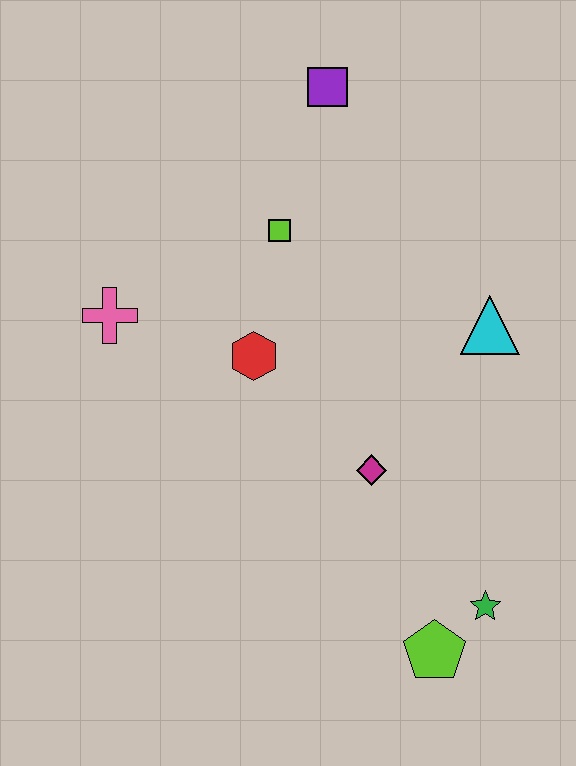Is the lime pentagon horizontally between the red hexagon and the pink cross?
No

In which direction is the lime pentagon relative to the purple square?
The lime pentagon is below the purple square.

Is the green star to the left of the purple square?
No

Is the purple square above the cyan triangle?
Yes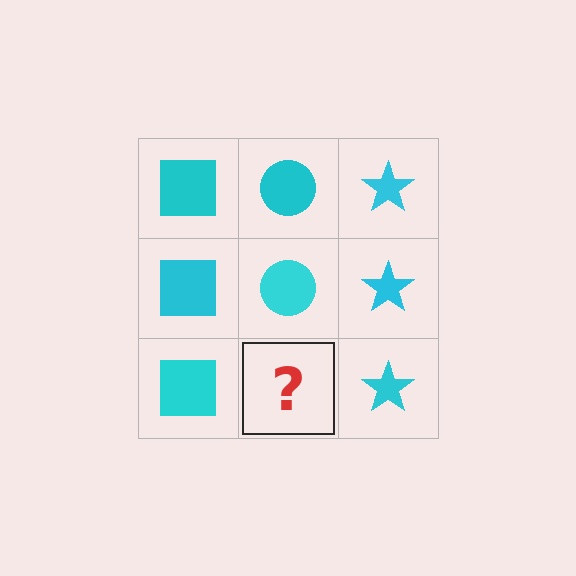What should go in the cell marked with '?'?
The missing cell should contain a cyan circle.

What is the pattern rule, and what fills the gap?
The rule is that each column has a consistent shape. The gap should be filled with a cyan circle.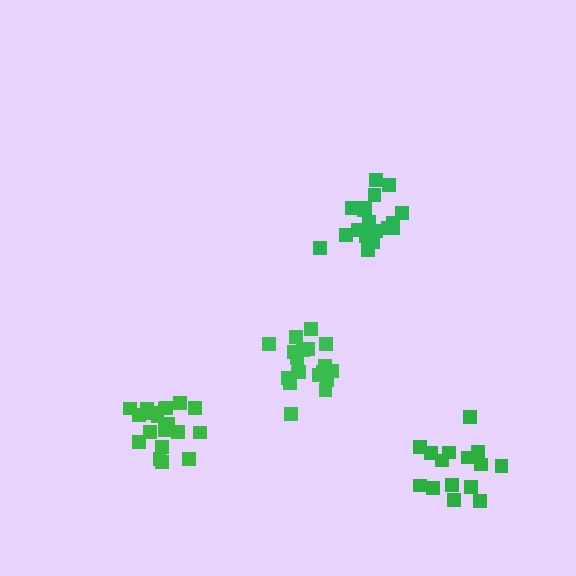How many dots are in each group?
Group 1: 19 dots, Group 2: 21 dots, Group 3: 15 dots, Group 4: 19 dots (74 total).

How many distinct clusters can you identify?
There are 4 distinct clusters.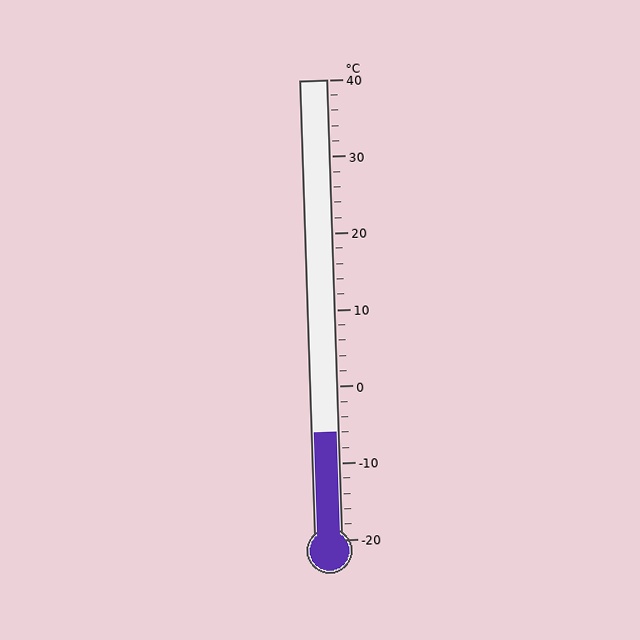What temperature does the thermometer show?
The thermometer shows approximately -6°C.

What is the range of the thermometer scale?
The thermometer scale ranges from -20°C to 40°C.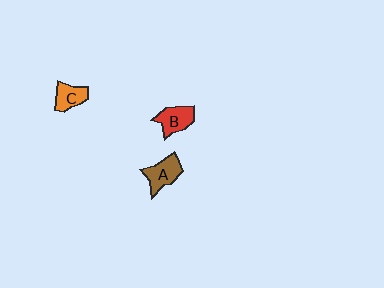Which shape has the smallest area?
Shape C (orange).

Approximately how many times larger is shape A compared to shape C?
Approximately 1.3 times.